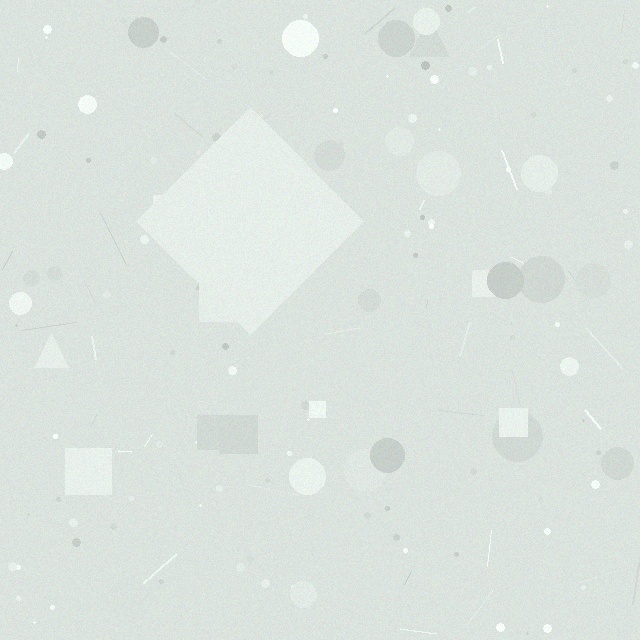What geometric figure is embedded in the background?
A diamond is embedded in the background.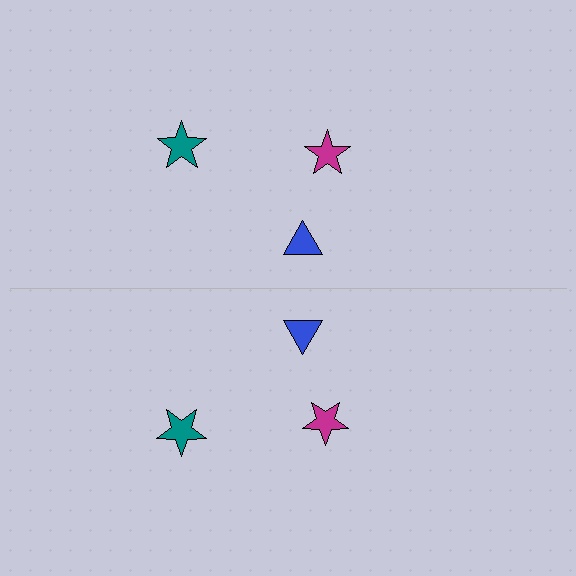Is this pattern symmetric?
Yes, this pattern has bilateral (reflection) symmetry.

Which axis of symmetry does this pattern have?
The pattern has a horizontal axis of symmetry running through the center of the image.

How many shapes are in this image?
There are 6 shapes in this image.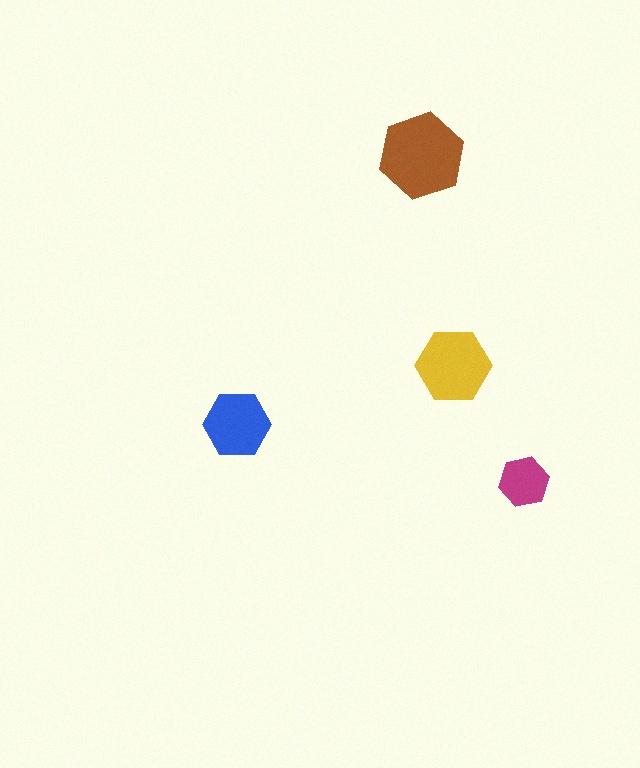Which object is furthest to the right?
The magenta hexagon is rightmost.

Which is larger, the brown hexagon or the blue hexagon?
The brown one.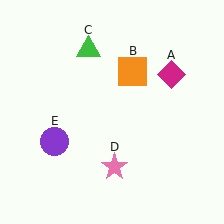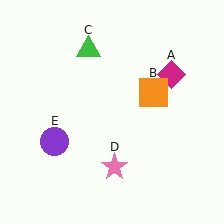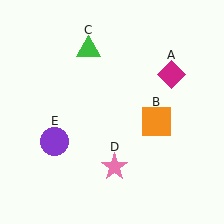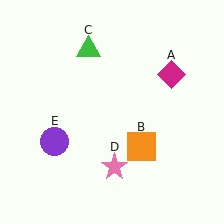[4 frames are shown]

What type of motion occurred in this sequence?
The orange square (object B) rotated clockwise around the center of the scene.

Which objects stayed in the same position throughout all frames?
Magenta diamond (object A) and green triangle (object C) and pink star (object D) and purple circle (object E) remained stationary.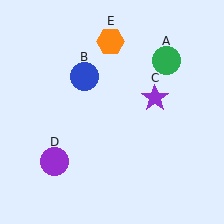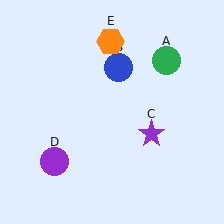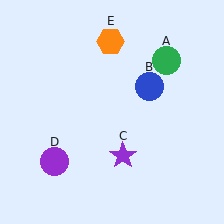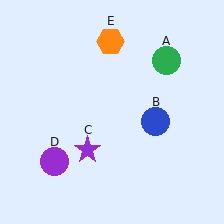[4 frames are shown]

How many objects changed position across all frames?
2 objects changed position: blue circle (object B), purple star (object C).